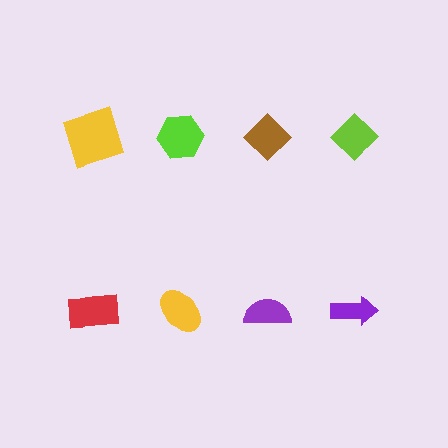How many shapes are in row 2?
4 shapes.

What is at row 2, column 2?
A yellow ellipse.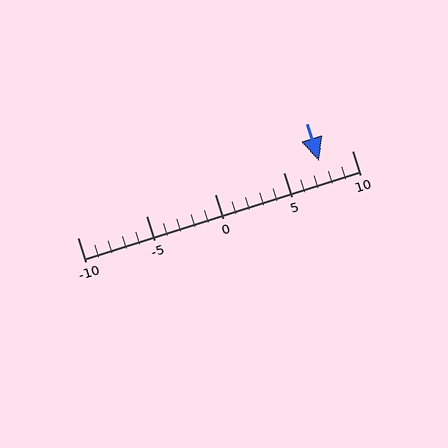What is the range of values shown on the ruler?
The ruler shows values from -10 to 10.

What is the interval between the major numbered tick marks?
The major tick marks are spaced 5 units apart.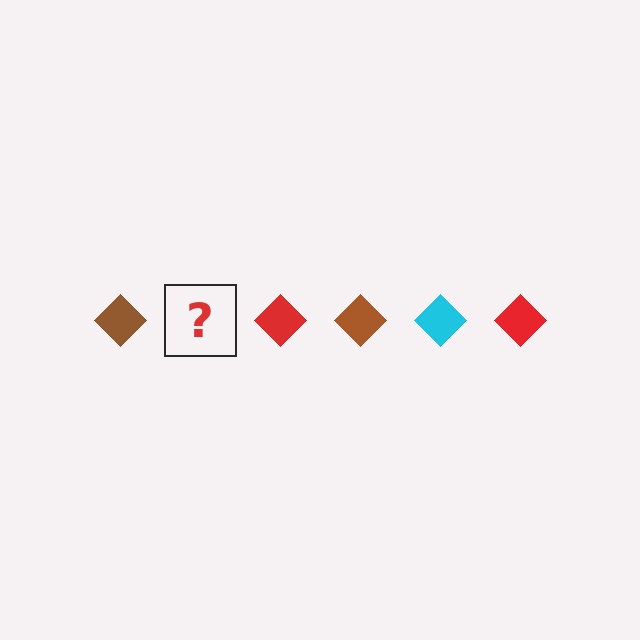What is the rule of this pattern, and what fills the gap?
The rule is that the pattern cycles through brown, cyan, red diamonds. The gap should be filled with a cyan diamond.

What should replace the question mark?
The question mark should be replaced with a cyan diamond.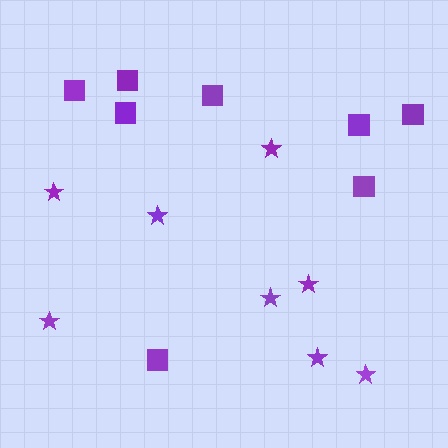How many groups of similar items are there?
There are 2 groups: one group of squares (8) and one group of stars (8).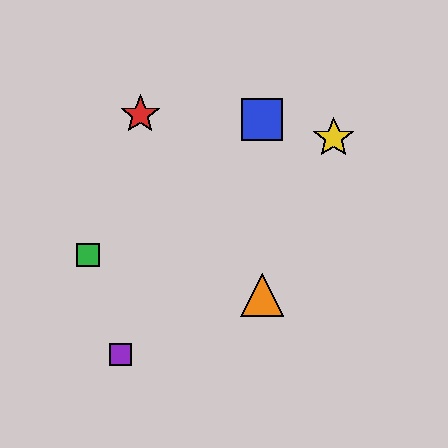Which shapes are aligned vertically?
The blue square, the orange triangle are aligned vertically.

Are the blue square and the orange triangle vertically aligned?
Yes, both are at x≈262.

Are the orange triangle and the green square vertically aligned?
No, the orange triangle is at x≈262 and the green square is at x≈88.